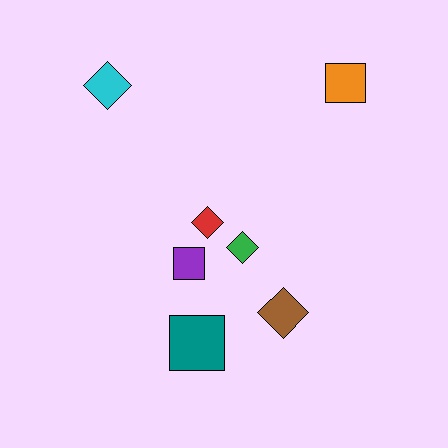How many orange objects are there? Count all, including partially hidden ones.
There is 1 orange object.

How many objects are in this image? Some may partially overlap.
There are 7 objects.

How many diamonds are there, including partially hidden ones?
There are 4 diamonds.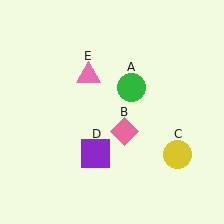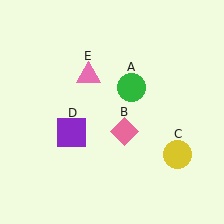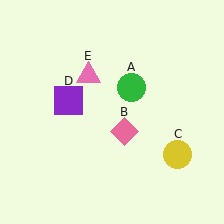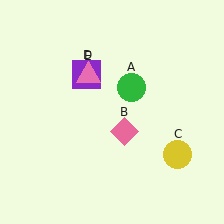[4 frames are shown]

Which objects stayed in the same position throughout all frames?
Green circle (object A) and pink diamond (object B) and yellow circle (object C) and pink triangle (object E) remained stationary.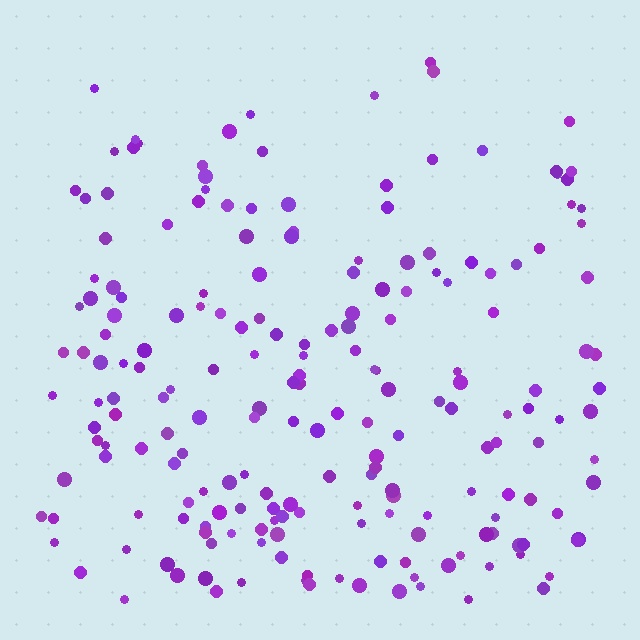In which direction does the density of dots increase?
From top to bottom, with the bottom side densest.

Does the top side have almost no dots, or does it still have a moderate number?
Still a moderate number, just noticeably fewer than the bottom.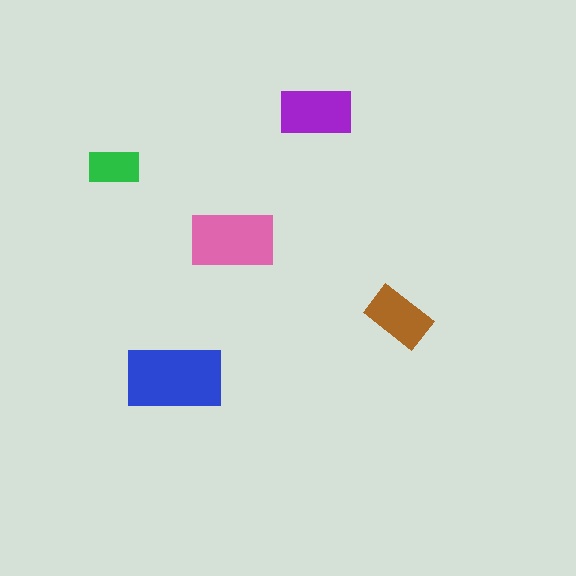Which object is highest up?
The purple rectangle is topmost.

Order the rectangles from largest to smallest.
the blue one, the pink one, the purple one, the brown one, the green one.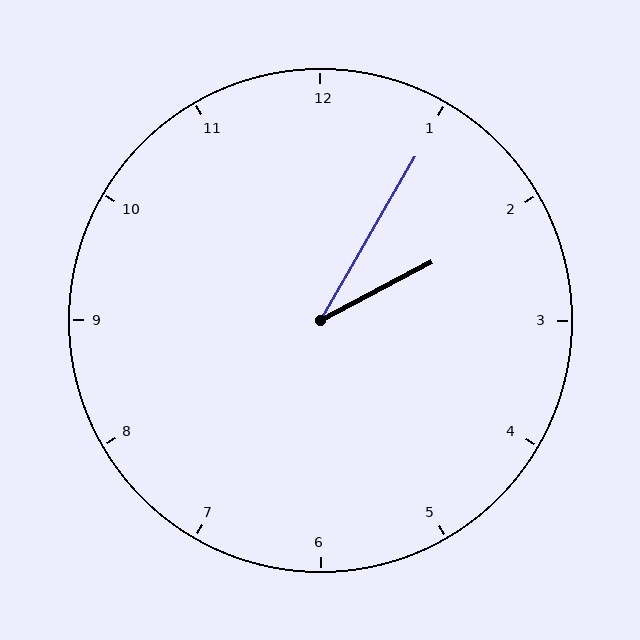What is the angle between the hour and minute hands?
Approximately 32 degrees.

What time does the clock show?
2:05.